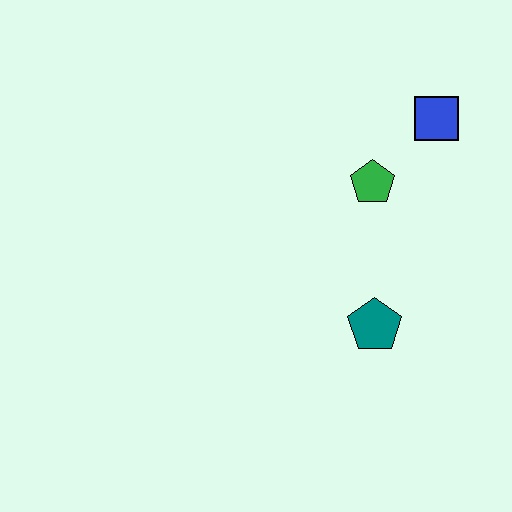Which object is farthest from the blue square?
The teal pentagon is farthest from the blue square.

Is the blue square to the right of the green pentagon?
Yes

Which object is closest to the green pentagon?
The blue square is closest to the green pentagon.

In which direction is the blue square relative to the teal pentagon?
The blue square is above the teal pentagon.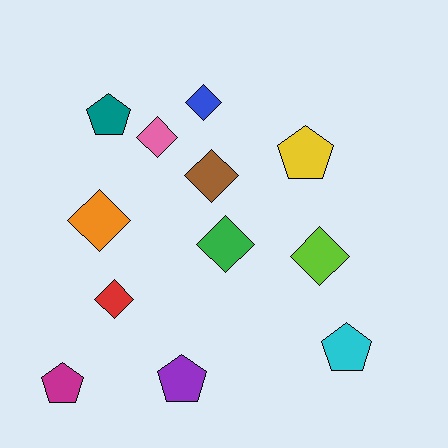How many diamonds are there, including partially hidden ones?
There are 7 diamonds.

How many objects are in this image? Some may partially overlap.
There are 12 objects.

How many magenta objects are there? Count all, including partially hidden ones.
There is 1 magenta object.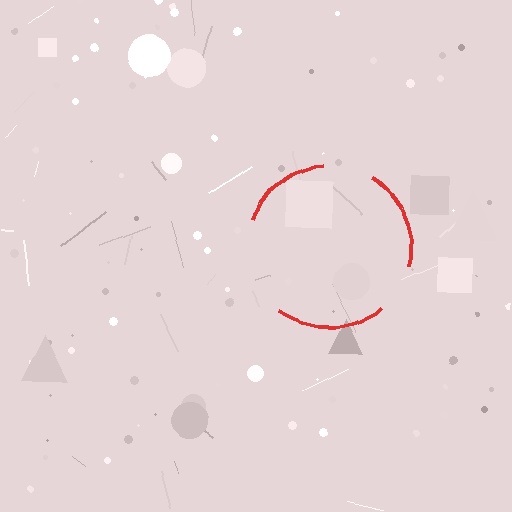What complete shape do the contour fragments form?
The contour fragments form a circle.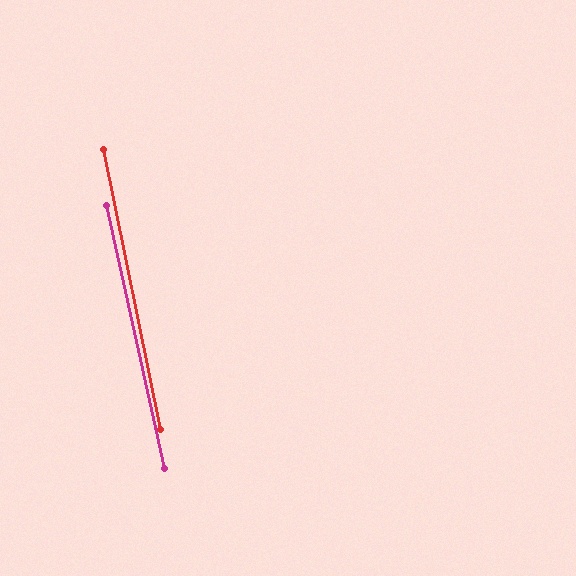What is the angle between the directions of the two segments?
Approximately 1 degree.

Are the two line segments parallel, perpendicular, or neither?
Parallel — their directions differ by only 1.0°.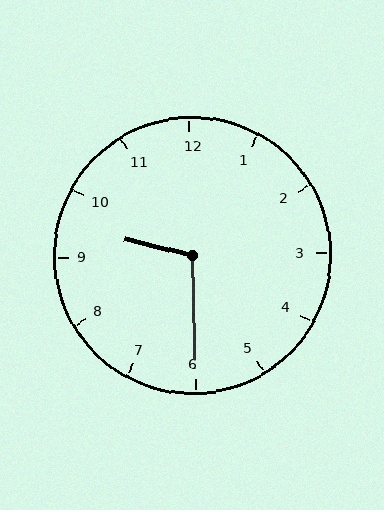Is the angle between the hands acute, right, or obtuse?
It is obtuse.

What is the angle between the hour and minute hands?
Approximately 105 degrees.